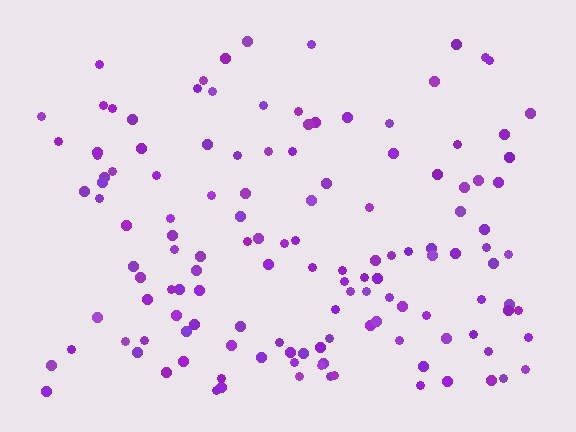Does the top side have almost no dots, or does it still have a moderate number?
Still a moderate number, just noticeably fewer than the bottom.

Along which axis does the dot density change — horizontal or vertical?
Vertical.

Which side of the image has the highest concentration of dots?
The bottom.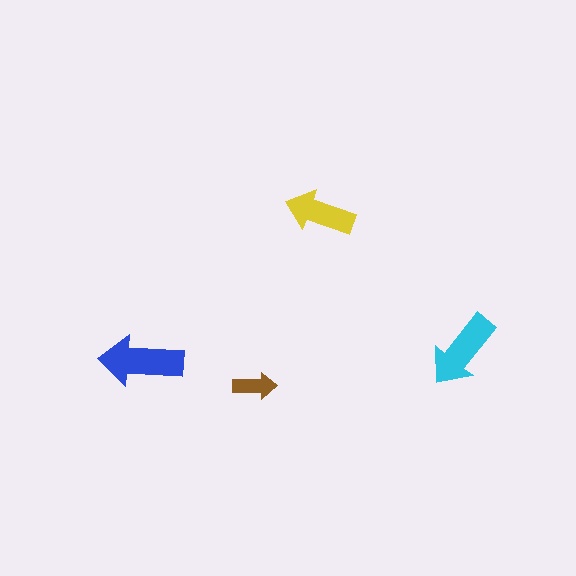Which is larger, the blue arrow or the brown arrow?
The blue one.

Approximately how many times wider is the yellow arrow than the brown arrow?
About 1.5 times wider.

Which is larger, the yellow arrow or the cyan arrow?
The cyan one.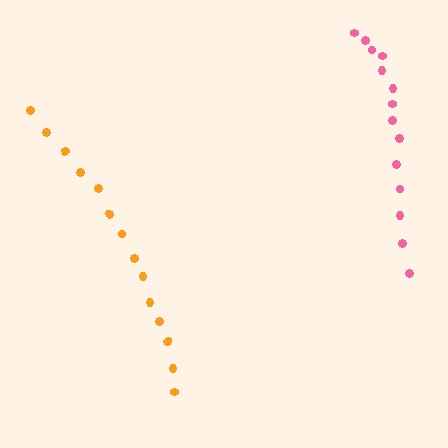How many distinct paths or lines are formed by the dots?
There are 2 distinct paths.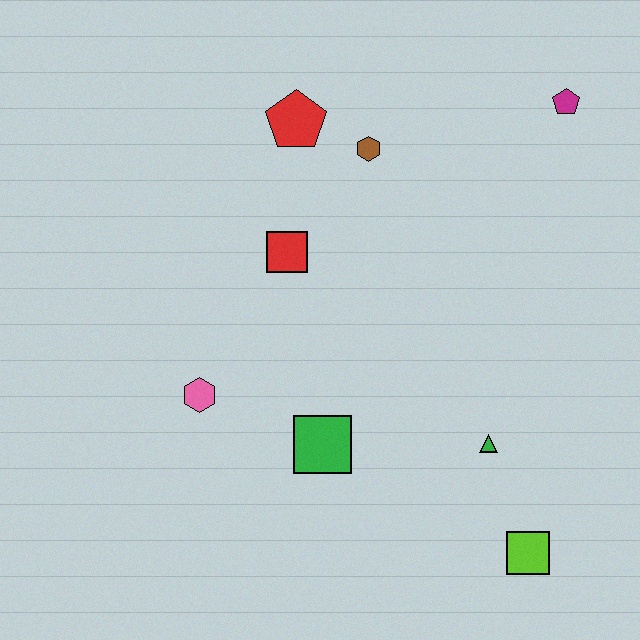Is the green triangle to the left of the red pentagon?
No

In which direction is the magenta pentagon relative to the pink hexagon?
The magenta pentagon is to the right of the pink hexagon.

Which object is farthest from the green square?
The magenta pentagon is farthest from the green square.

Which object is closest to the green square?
The pink hexagon is closest to the green square.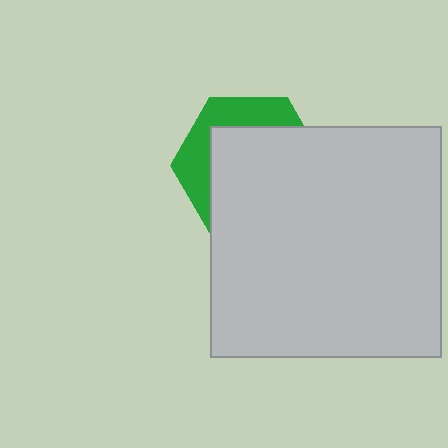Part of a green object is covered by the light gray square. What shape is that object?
It is a hexagon.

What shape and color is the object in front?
The object in front is a light gray square.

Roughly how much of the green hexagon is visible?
A small part of it is visible (roughly 32%).